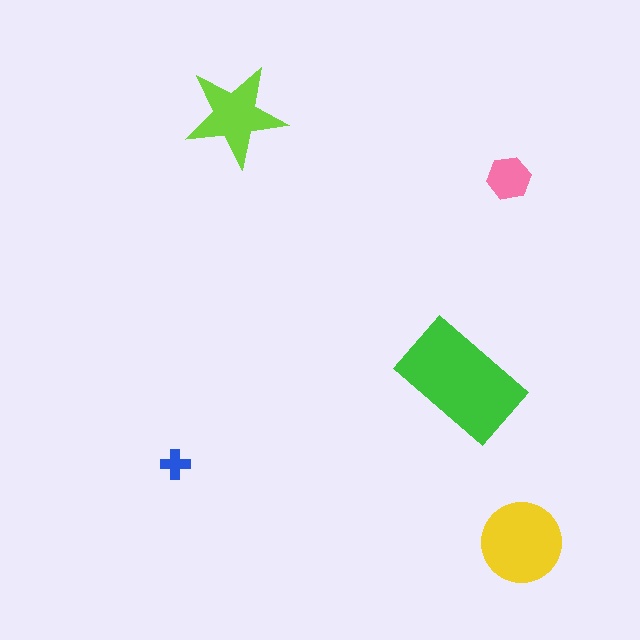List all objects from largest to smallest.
The green rectangle, the yellow circle, the lime star, the pink hexagon, the blue cross.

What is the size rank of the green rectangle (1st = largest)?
1st.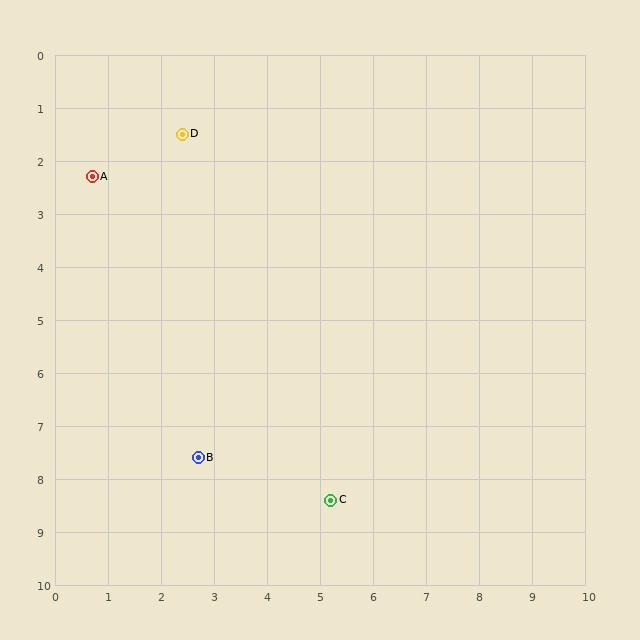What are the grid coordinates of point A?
Point A is at approximately (0.7, 2.3).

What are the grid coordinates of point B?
Point B is at approximately (2.7, 7.6).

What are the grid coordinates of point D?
Point D is at approximately (2.4, 1.5).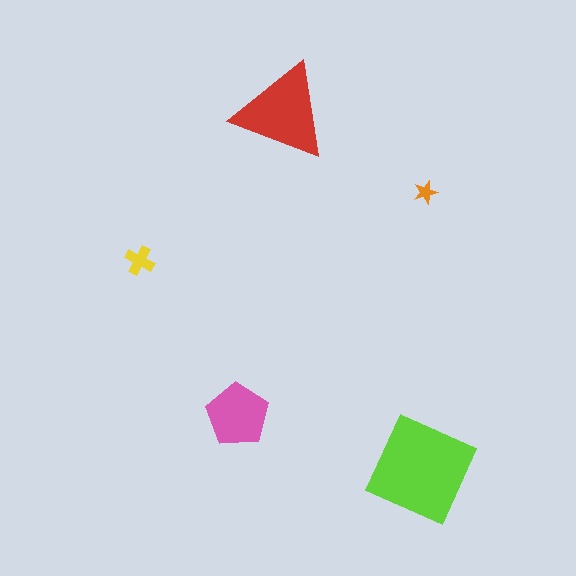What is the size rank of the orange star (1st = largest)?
5th.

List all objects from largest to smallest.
The lime square, the red triangle, the pink pentagon, the yellow cross, the orange star.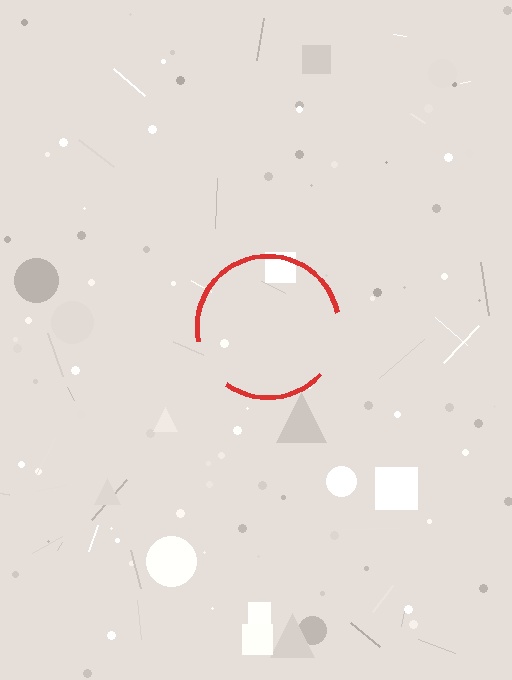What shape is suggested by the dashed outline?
The dashed outline suggests a circle.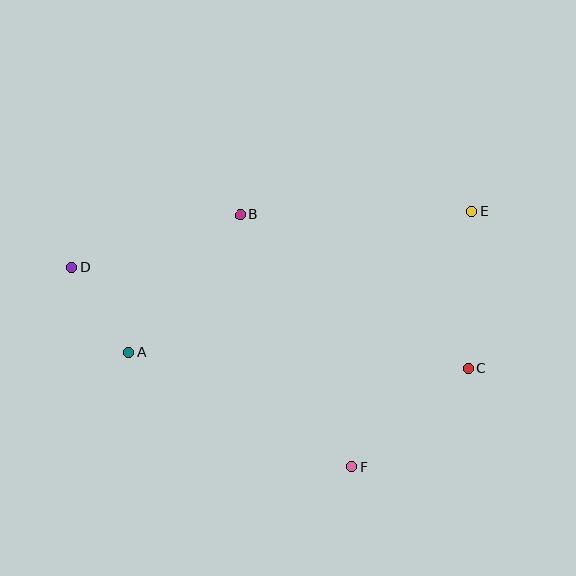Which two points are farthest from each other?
Points C and D are farthest from each other.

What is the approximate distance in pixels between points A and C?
The distance between A and C is approximately 340 pixels.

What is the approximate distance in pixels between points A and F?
The distance between A and F is approximately 251 pixels.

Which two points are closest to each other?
Points A and D are closest to each other.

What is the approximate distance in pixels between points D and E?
The distance between D and E is approximately 404 pixels.